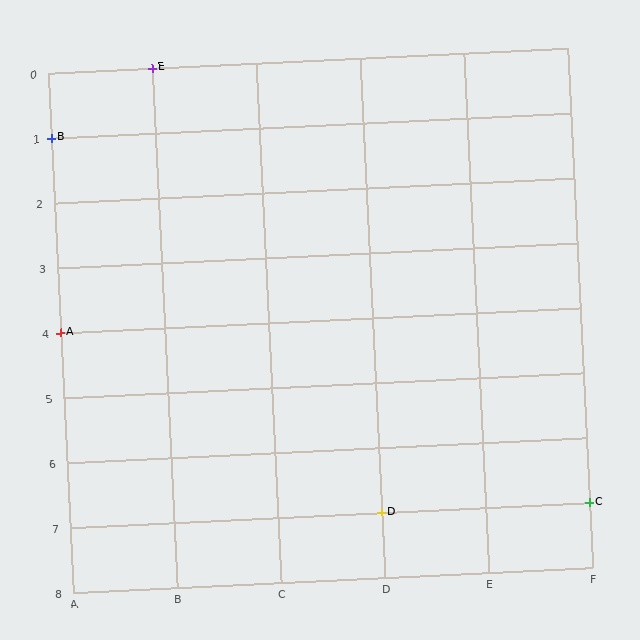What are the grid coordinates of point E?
Point E is at grid coordinates (B, 0).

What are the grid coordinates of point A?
Point A is at grid coordinates (A, 4).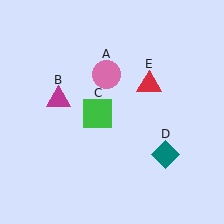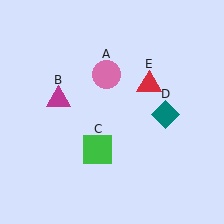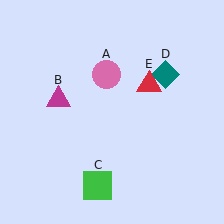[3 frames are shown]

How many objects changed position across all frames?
2 objects changed position: green square (object C), teal diamond (object D).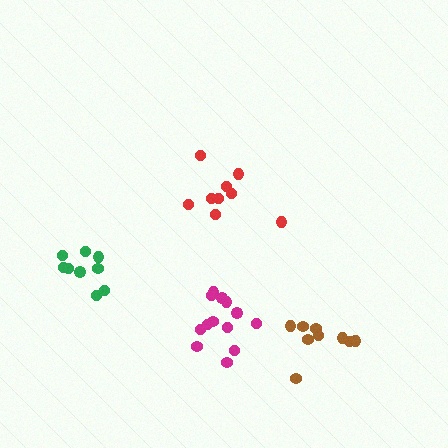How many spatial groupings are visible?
There are 4 spatial groupings.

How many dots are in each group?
Group 1: 9 dots, Group 2: 9 dots, Group 3: 9 dots, Group 4: 13 dots (40 total).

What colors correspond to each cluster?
The clusters are colored: brown, red, green, magenta.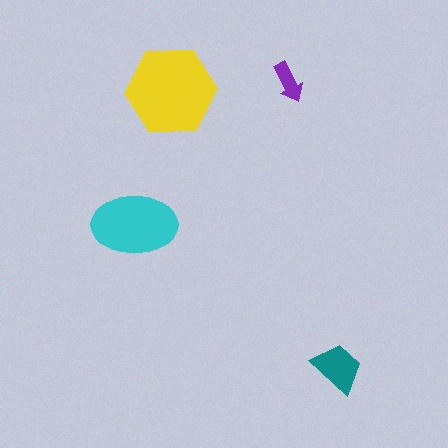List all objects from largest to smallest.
The yellow hexagon, the cyan ellipse, the teal trapezoid, the purple arrow.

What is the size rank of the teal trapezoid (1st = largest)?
3rd.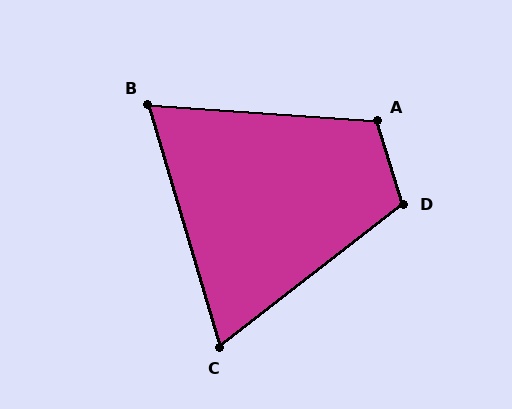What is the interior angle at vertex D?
Approximately 110 degrees (obtuse).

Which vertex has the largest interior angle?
A, at approximately 111 degrees.